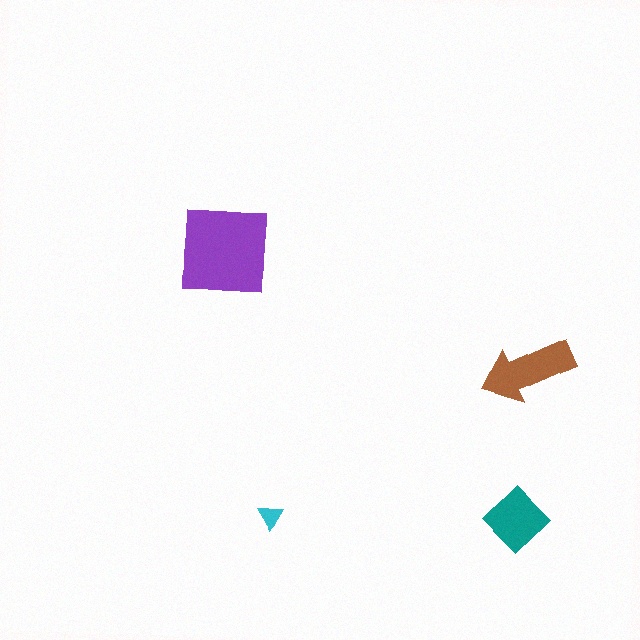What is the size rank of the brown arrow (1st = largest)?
2nd.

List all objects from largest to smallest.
The purple square, the brown arrow, the teal diamond, the cyan triangle.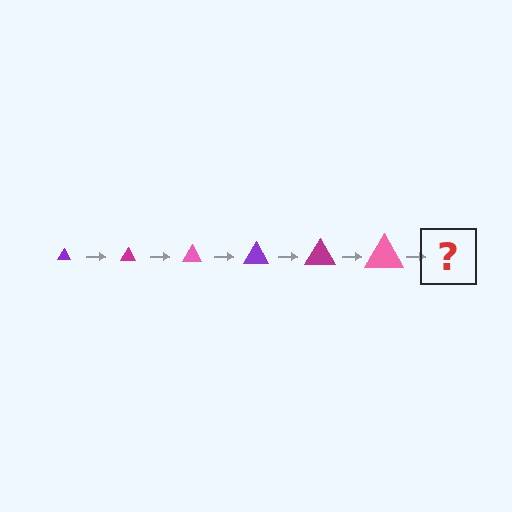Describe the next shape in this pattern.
It should be a purple triangle, larger than the previous one.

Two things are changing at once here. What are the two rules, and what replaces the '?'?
The two rules are that the triangle grows larger each step and the color cycles through purple, magenta, and pink. The '?' should be a purple triangle, larger than the previous one.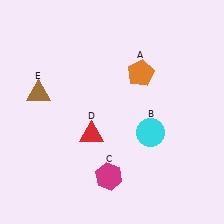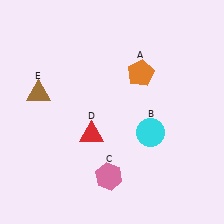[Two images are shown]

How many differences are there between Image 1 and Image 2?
There is 1 difference between the two images.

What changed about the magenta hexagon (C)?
In Image 1, C is magenta. In Image 2, it changed to pink.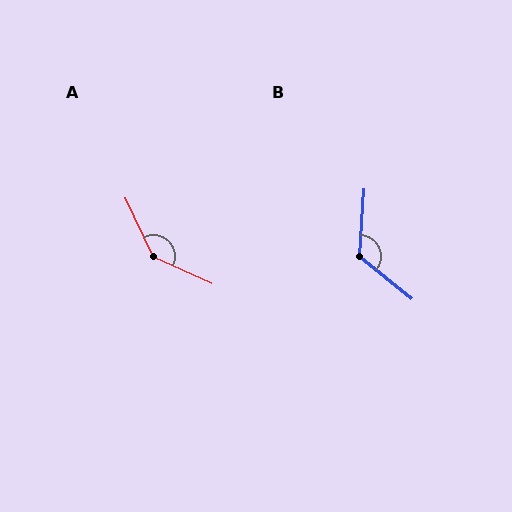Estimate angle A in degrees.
Approximately 139 degrees.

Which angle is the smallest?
B, at approximately 125 degrees.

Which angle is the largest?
A, at approximately 139 degrees.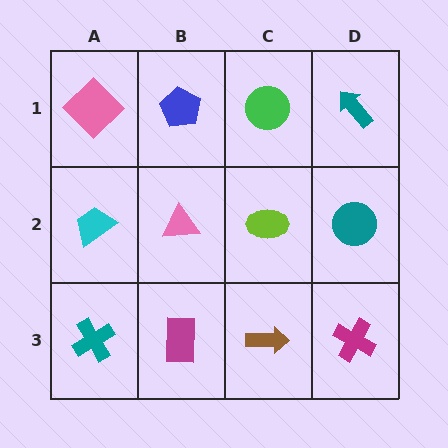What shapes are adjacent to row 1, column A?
A cyan trapezoid (row 2, column A), a blue pentagon (row 1, column B).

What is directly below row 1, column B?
A pink triangle.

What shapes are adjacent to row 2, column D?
A teal arrow (row 1, column D), a magenta cross (row 3, column D), a lime ellipse (row 2, column C).